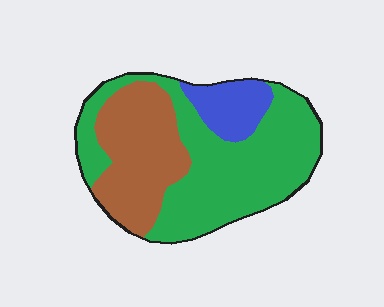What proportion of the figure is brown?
Brown covers 32% of the figure.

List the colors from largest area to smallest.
From largest to smallest: green, brown, blue.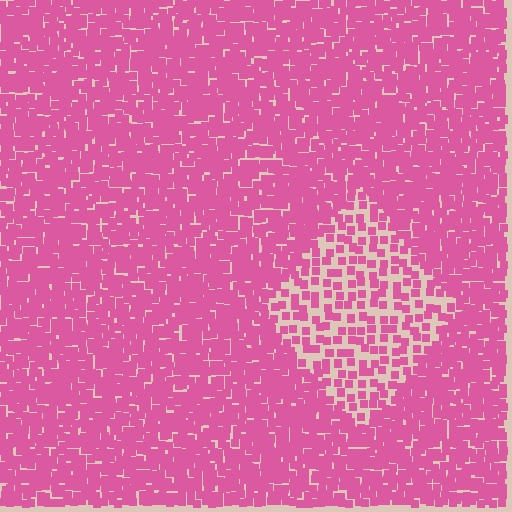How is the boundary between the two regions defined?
The boundary is defined by a change in element density (approximately 2.4x ratio). All elements are the same color, size, and shape.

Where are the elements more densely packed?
The elements are more densely packed outside the diamond boundary.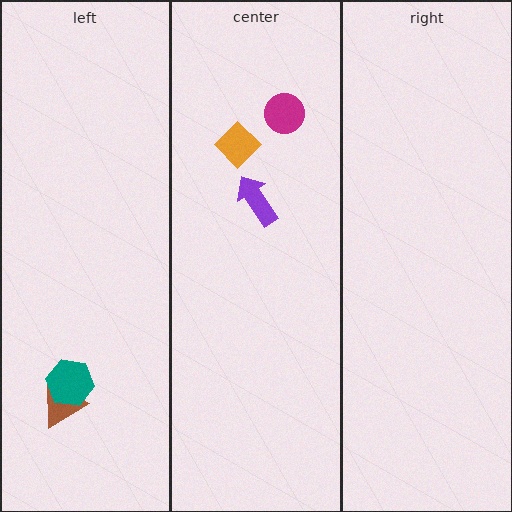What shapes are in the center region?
The magenta circle, the orange diamond, the purple arrow.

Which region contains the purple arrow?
The center region.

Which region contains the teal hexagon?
The left region.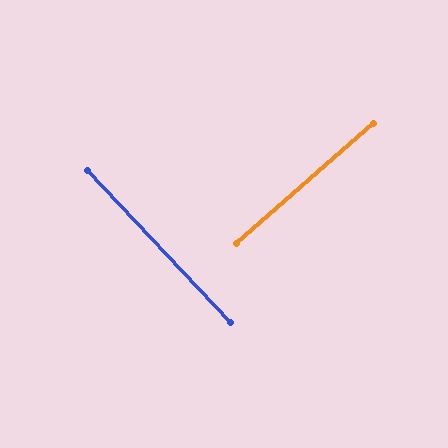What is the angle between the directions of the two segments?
Approximately 88 degrees.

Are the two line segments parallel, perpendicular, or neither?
Perpendicular — they meet at approximately 88°.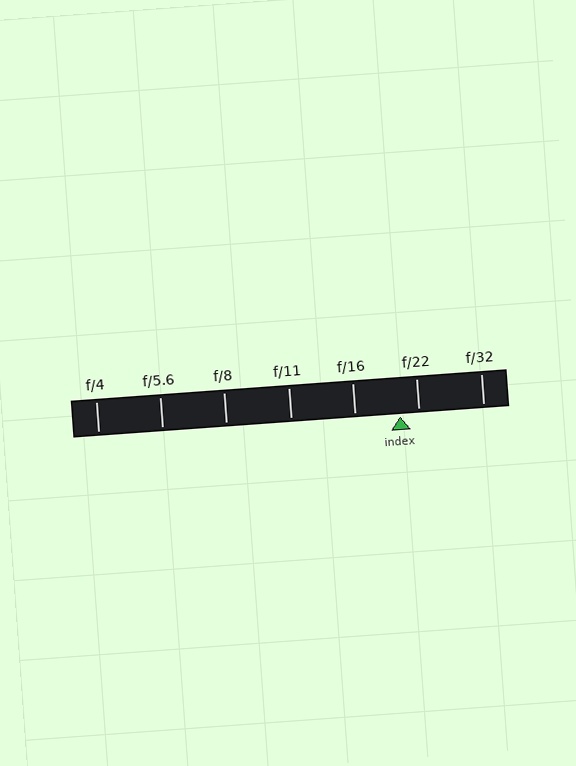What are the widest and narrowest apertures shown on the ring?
The widest aperture shown is f/4 and the narrowest is f/32.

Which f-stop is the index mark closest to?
The index mark is closest to f/22.